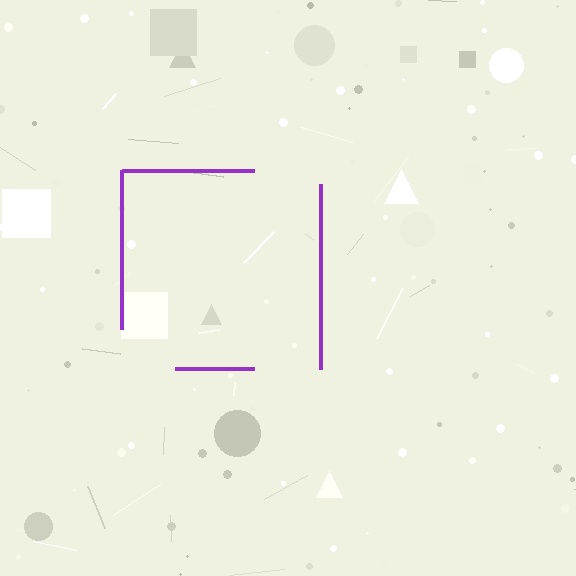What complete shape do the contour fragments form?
The contour fragments form a square.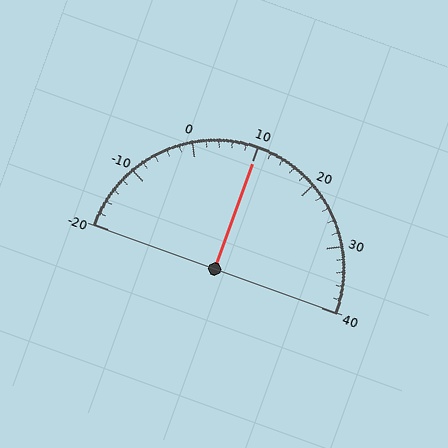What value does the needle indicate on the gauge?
The needle indicates approximately 10.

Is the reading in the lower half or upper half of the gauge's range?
The reading is in the upper half of the range (-20 to 40).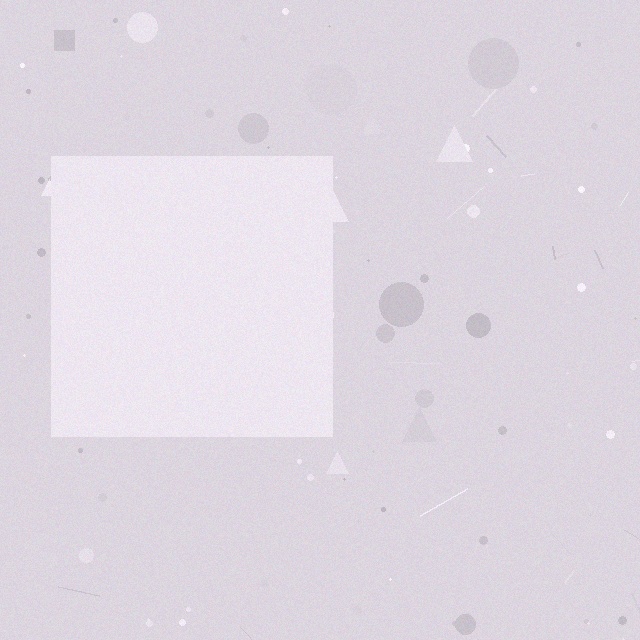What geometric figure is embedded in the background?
A square is embedded in the background.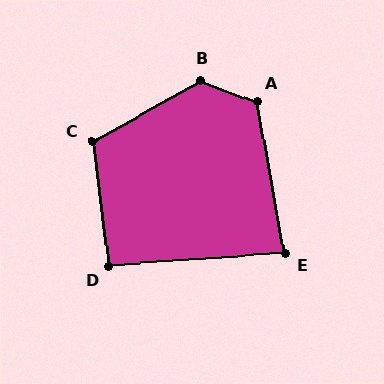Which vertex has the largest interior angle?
B, at approximately 130 degrees.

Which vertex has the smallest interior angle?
E, at approximately 84 degrees.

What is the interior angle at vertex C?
Approximately 112 degrees (obtuse).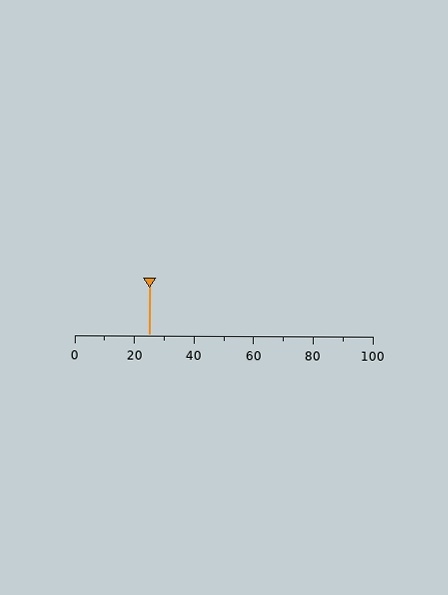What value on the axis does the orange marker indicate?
The marker indicates approximately 25.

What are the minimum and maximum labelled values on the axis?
The axis runs from 0 to 100.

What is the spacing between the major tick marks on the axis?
The major ticks are spaced 20 apart.